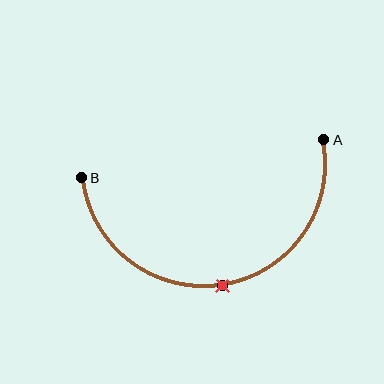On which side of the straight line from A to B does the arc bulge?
The arc bulges below the straight line connecting A and B.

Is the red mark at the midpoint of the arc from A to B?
Yes. The red mark lies on the arc at equal arc-length from both A and B — it is the arc midpoint.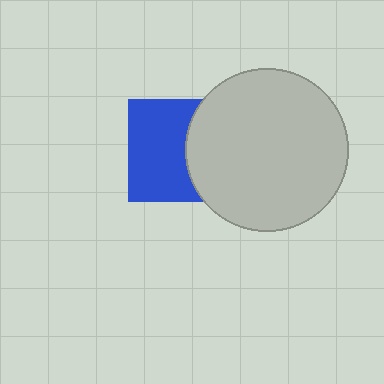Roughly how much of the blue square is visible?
About half of it is visible (roughly 61%).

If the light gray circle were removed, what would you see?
You would see the complete blue square.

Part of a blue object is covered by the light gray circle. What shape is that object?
It is a square.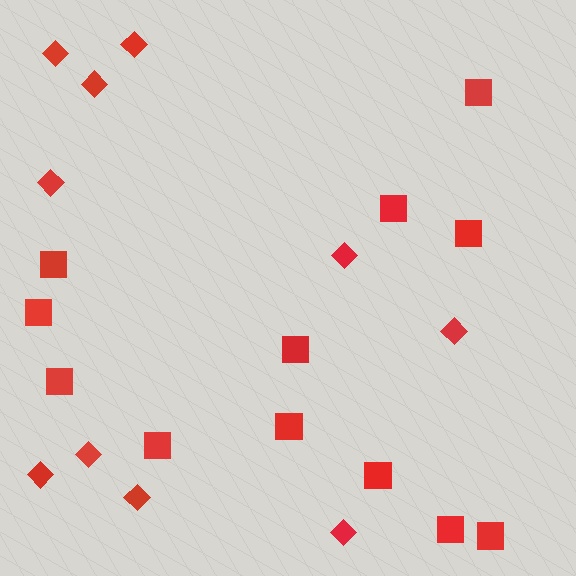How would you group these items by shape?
There are 2 groups: one group of squares (12) and one group of diamonds (10).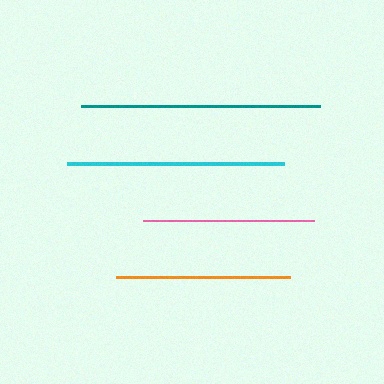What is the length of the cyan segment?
The cyan segment is approximately 216 pixels long.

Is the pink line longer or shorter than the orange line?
The orange line is longer than the pink line.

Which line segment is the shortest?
The pink line is the shortest at approximately 172 pixels.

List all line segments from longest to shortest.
From longest to shortest: teal, cyan, orange, pink.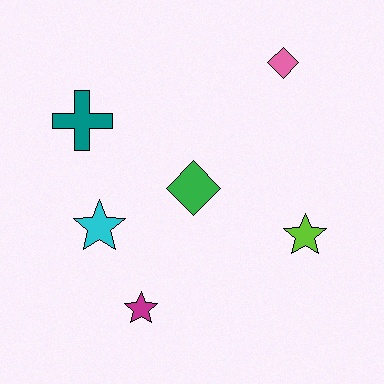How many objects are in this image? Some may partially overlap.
There are 6 objects.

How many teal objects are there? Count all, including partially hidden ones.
There is 1 teal object.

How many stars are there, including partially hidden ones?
There are 3 stars.